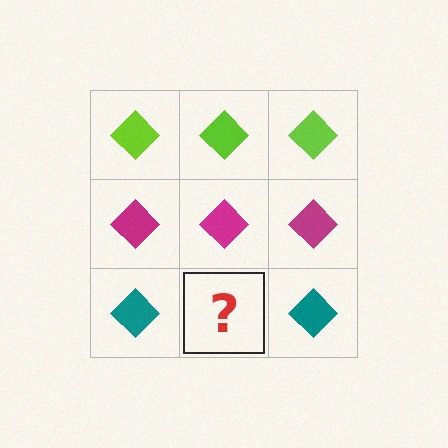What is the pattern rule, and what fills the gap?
The rule is that each row has a consistent color. The gap should be filled with a teal diamond.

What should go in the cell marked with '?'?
The missing cell should contain a teal diamond.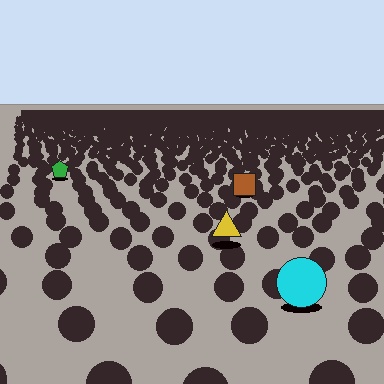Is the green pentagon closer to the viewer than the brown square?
No. The brown square is closer — you can tell from the texture gradient: the ground texture is coarser near it.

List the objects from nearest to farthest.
From nearest to farthest: the cyan circle, the yellow triangle, the brown square, the green pentagon.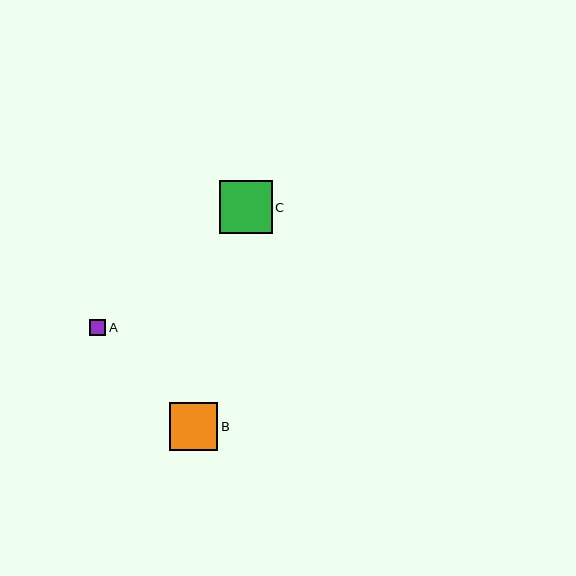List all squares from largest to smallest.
From largest to smallest: C, B, A.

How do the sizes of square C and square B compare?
Square C and square B are approximately the same size.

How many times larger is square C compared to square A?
Square C is approximately 3.3 times the size of square A.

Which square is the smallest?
Square A is the smallest with a size of approximately 16 pixels.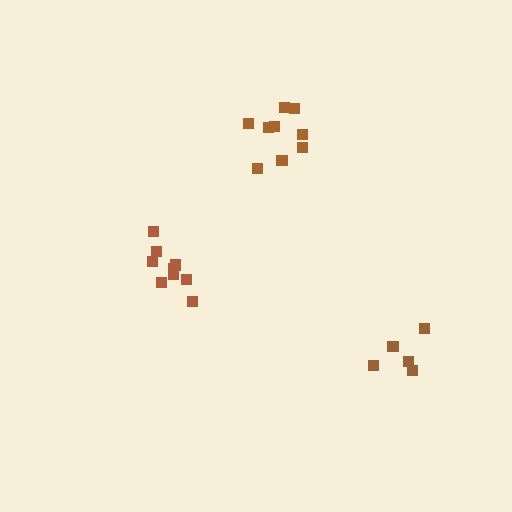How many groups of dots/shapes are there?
There are 3 groups.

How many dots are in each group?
Group 1: 9 dots, Group 2: 10 dots, Group 3: 5 dots (24 total).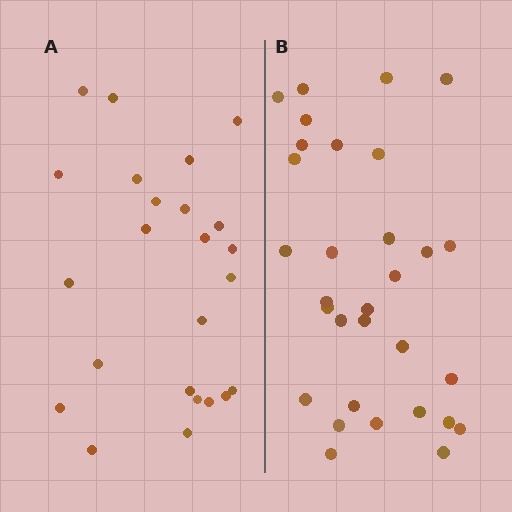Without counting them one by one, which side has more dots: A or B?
Region B (the right region) has more dots.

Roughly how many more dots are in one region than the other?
Region B has roughly 8 or so more dots than region A.